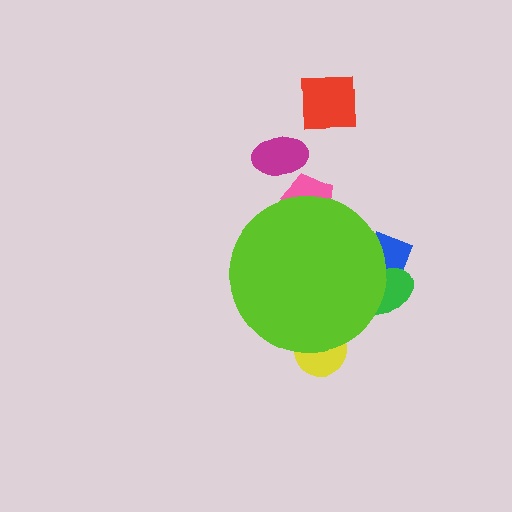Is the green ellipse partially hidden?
Yes, the green ellipse is partially hidden behind the lime circle.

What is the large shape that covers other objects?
A lime circle.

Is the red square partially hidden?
No, the red square is fully visible.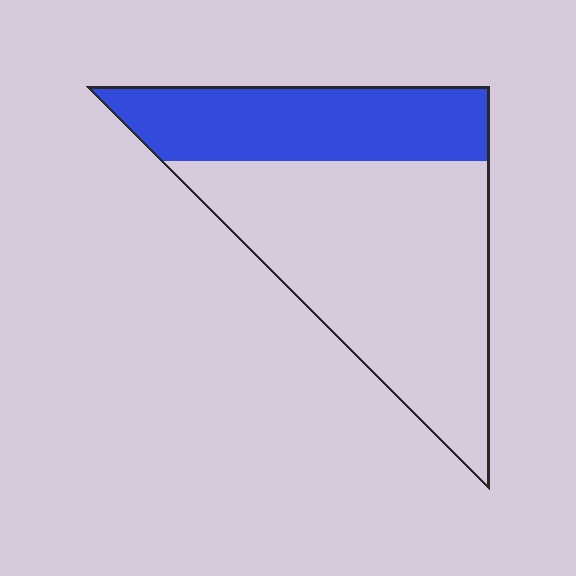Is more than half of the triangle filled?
No.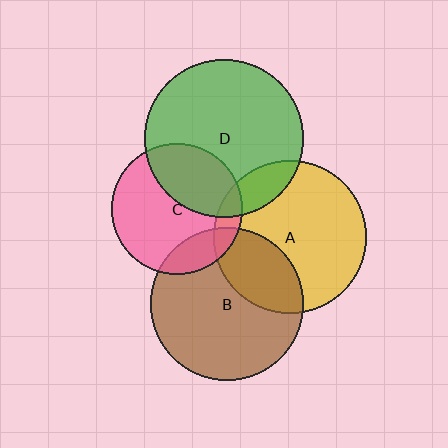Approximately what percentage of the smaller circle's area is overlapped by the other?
Approximately 15%.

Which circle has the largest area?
Circle D (green).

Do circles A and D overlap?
Yes.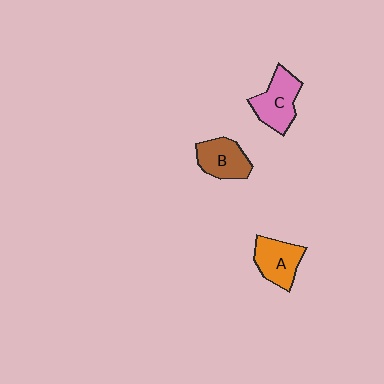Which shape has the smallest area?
Shape B (brown).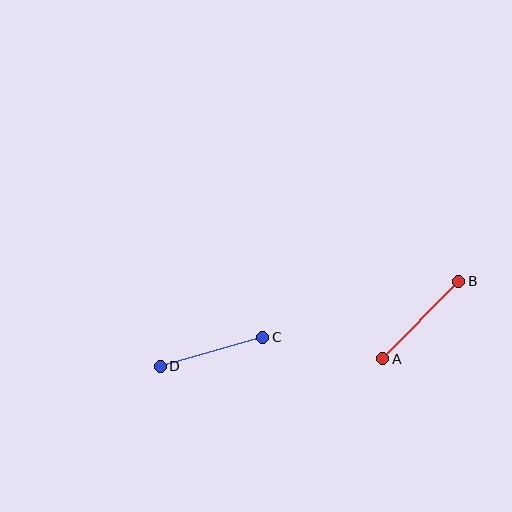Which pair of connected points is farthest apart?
Points A and B are farthest apart.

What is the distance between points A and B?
The distance is approximately 109 pixels.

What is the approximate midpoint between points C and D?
The midpoint is at approximately (211, 352) pixels.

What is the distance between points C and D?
The distance is approximately 107 pixels.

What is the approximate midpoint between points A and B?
The midpoint is at approximately (421, 320) pixels.